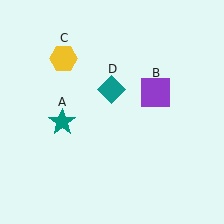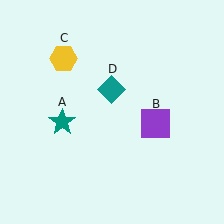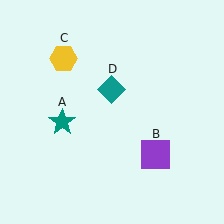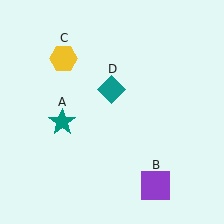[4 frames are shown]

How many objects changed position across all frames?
1 object changed position: purple square (object B).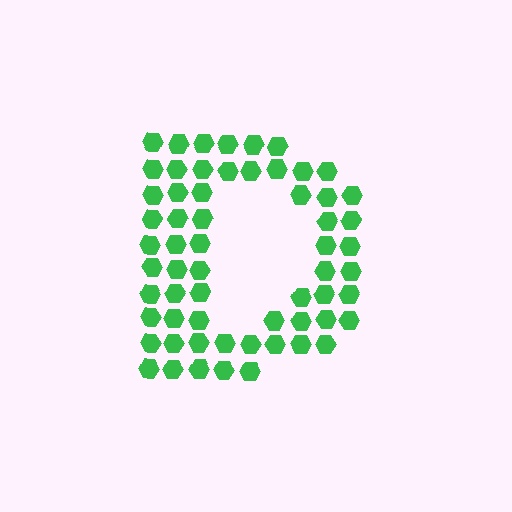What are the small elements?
The small elements are hexagons.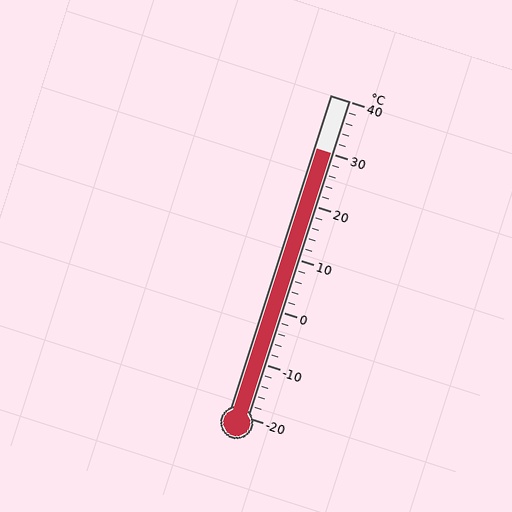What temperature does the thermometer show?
The thermometer shows approximately 30°C.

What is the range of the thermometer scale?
The thermometer scale ranges from -20°C to 40°C.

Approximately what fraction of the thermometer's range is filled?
The thermometer is filled to approximately 85% of its range.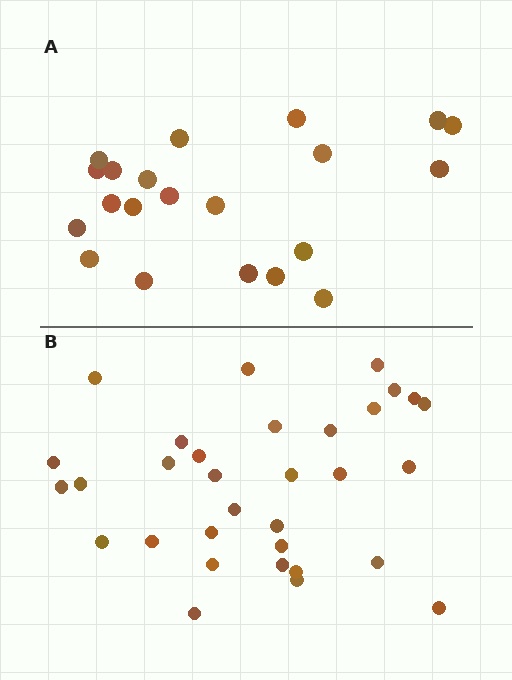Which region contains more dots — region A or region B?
Region B (the bottom region) has more dots.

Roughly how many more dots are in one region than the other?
Region B has roughly 12 or so more dots than region A.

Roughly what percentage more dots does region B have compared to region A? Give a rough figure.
About 50% more.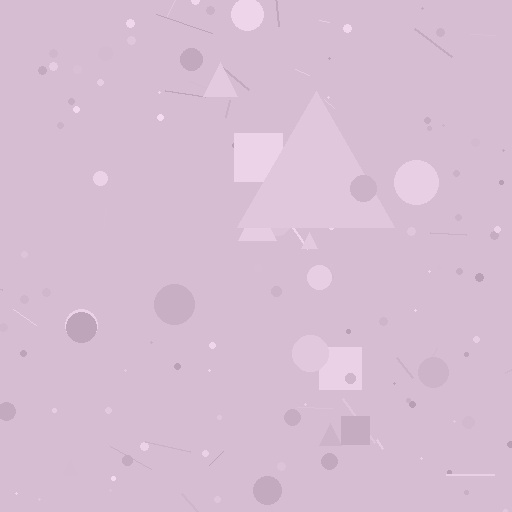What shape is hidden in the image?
A triangle is hidden in the image.